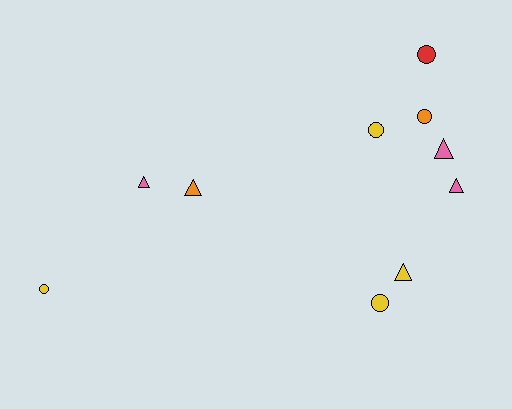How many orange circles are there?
There is 1 orange circle.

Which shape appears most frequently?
Triangle, with 5 objects.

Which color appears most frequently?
Yellow, with 4 objects.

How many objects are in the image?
There are 10 objects.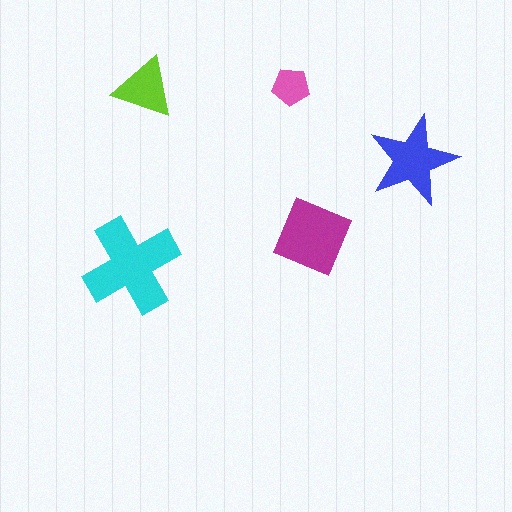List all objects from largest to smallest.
The cyan cross, the magenta diamond, the blue star, the lime triangle, the pink pentagon.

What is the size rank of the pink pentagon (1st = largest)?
5th.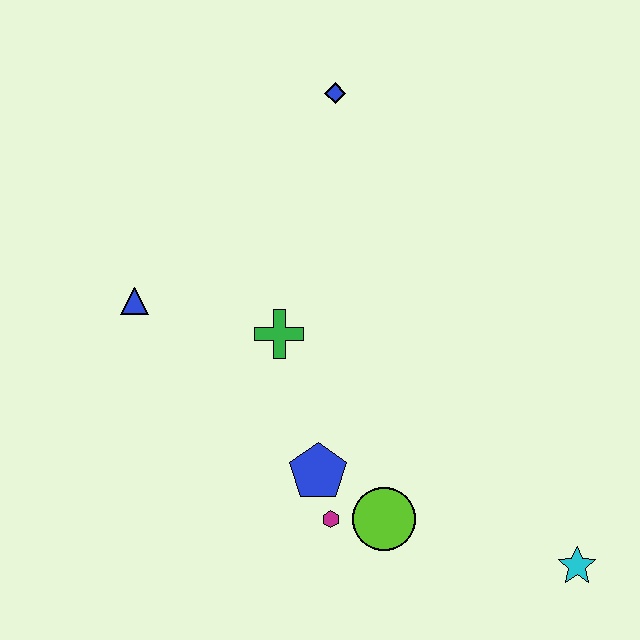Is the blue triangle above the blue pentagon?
Yes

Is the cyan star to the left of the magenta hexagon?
No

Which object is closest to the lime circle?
The magenta hexagon is closest to the lime circle.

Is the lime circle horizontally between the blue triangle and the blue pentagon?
No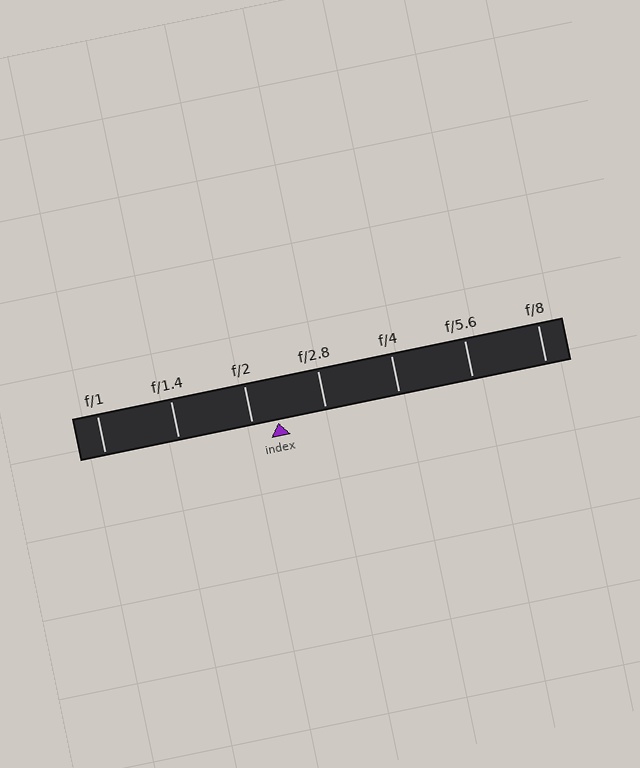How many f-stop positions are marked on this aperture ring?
There are 7 f-stop positions marked.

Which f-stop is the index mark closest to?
The index mark is closest to f/2.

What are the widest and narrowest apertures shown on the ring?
The widest aperture shown is f/1 and the narrowest is f/8.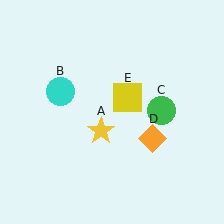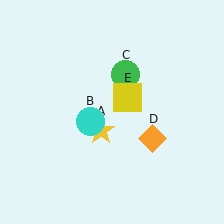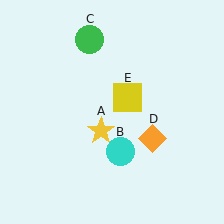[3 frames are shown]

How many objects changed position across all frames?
2 objects changed position: cyan circle (object B), green circle (object C).